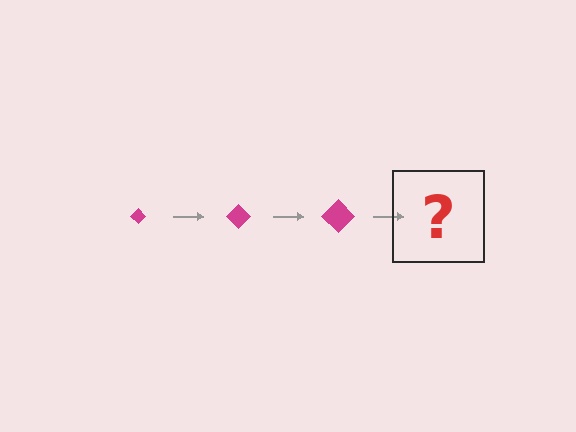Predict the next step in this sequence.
The next step is a magenta diamond, larger than the previous one.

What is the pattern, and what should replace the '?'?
The pattern is that the diamond gets progressively larger each step. The '?' should be a magenta diamond, larger than the previous one.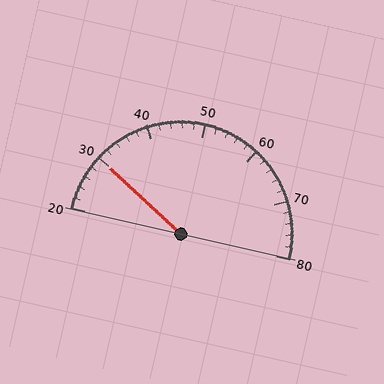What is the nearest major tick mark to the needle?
The nearest major tick mark is 30.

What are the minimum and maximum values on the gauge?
The gauge ranges from 20 to 80.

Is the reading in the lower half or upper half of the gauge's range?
The reading is in the lower half of the range (20 to 80).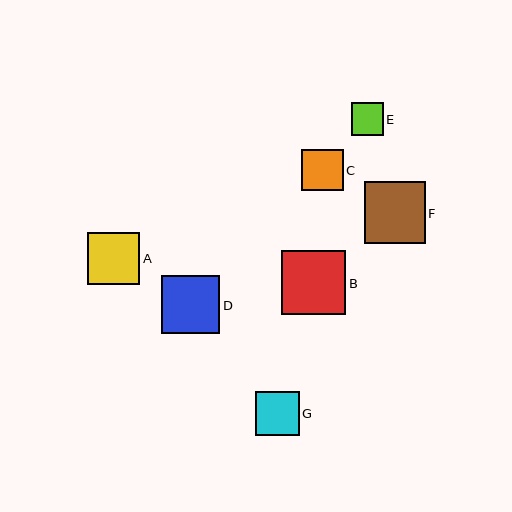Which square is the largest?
Square B is the largest with a size of approximately 64 pixels.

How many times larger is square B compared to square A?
Square B is approximately 1.2 times the size of square A.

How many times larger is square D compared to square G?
Square D is approximately 1.3 times the size of square G.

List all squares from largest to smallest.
From largest to smallest: B, F, D, A, G, C, E.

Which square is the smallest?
Square E is the smallest with a size of approximately 32 pixels.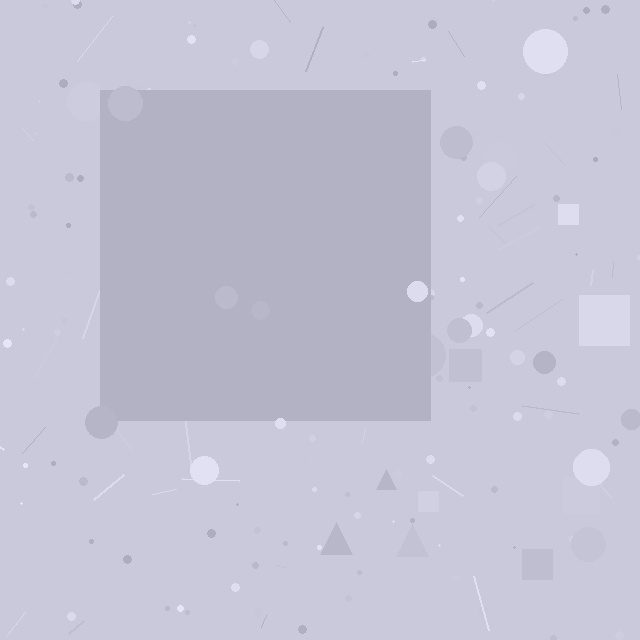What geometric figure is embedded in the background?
A square is embedded in the background.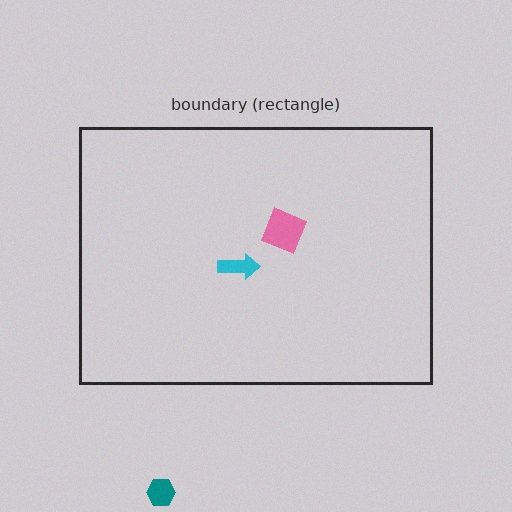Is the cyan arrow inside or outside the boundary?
Inside.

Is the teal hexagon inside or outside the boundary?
Outside.